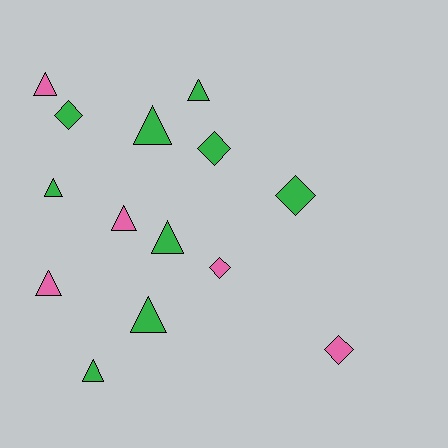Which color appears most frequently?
Green, with 9 objects.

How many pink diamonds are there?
There are 2 pink diamonds.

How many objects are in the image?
There are 14 objects.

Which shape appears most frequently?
Triangle, with 9 objects.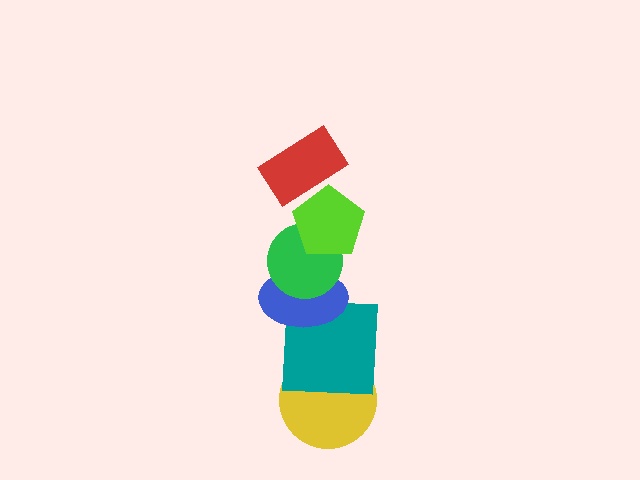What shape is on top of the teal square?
The blue ellipse is on top of the teal square.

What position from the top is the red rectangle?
The red rectangle is 1st from the top.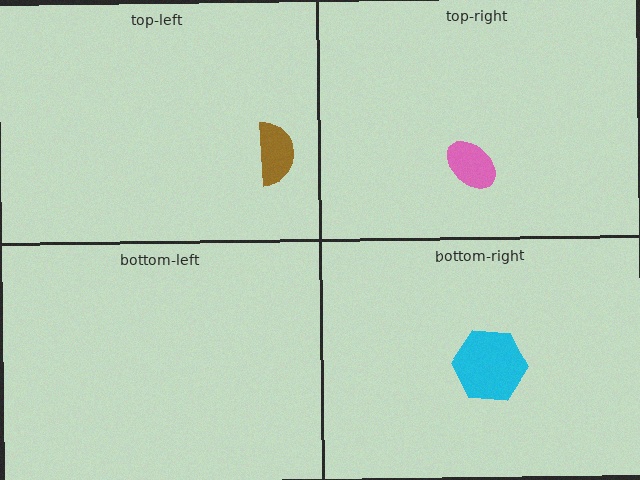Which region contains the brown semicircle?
The top-left region.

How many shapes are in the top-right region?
1.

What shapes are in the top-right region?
The pink ellipse.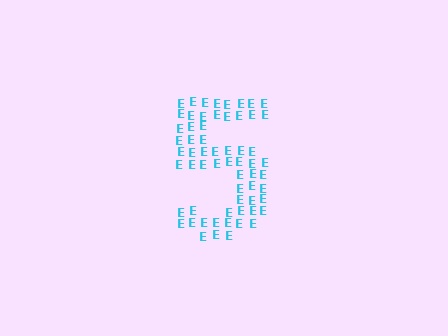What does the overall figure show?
The overall figure shows the digit 5.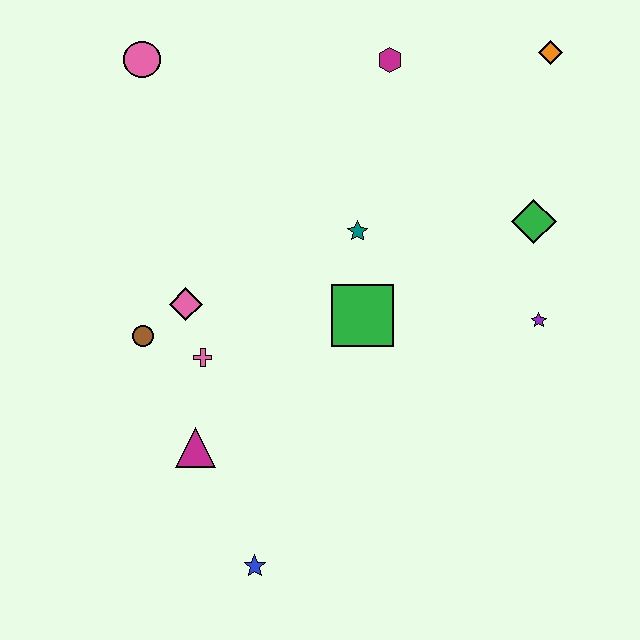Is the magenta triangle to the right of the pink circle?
Yes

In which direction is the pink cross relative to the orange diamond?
The pink cross is to the left of the orange diamond.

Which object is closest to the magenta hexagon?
The orange diamond is closest to the magenta hexagon.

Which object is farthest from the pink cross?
The orange diamond is farthest from the pink cross.